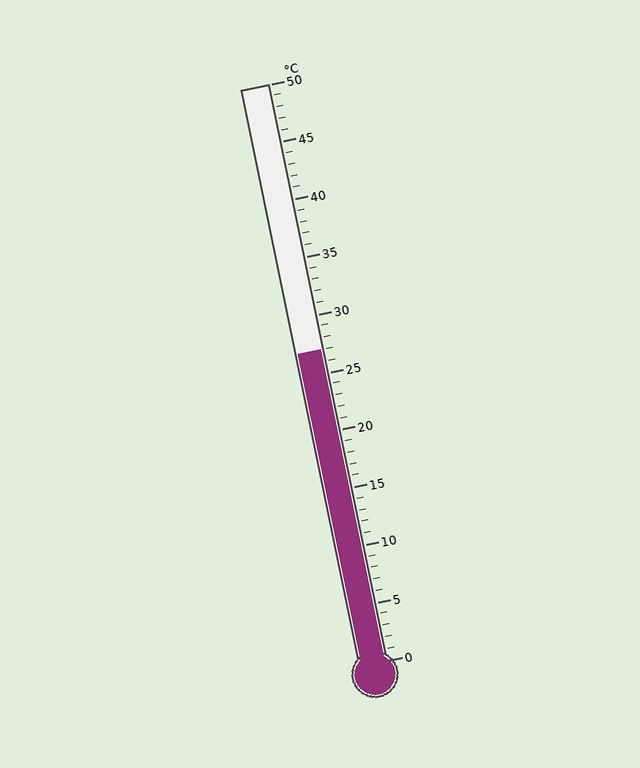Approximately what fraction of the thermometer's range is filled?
The thermometer is filled to approximately 55% of its range.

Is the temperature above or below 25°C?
The temperature is above 25°C.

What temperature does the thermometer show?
The thermometer shows approximately 27°C.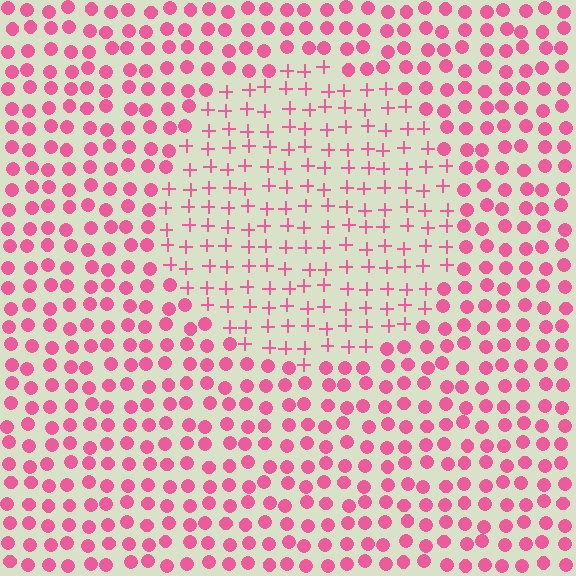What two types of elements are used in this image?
The image uses plus signs inside the circle region and circles outside it.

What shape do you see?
I see a circle.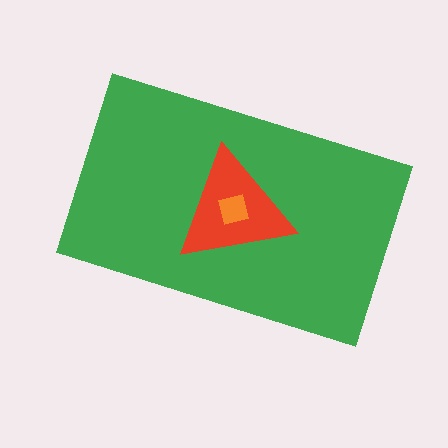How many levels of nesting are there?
3.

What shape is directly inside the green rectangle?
The red triangle.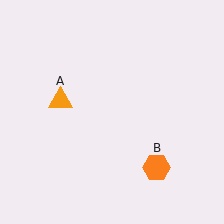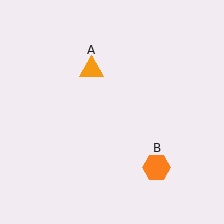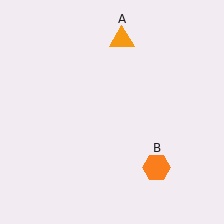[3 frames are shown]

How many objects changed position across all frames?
1 object changed position: orange triangle (object A).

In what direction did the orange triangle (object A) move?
The orange triangle (object A) moved up and to the right.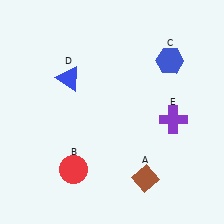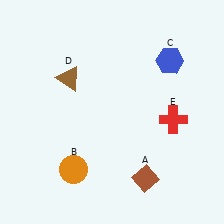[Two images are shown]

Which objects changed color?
B changed from red to orange. D changed from blue to brown. E changed from purple to red.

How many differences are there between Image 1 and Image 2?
There are 3 differences between the two images.